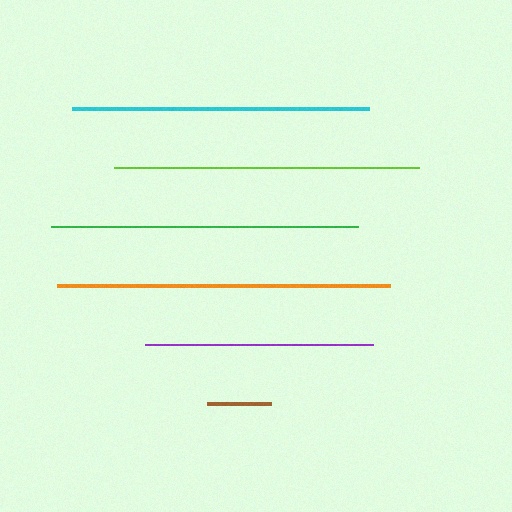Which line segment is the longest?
The orange line is the longest at approximately 333 pixels.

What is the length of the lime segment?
The lime segment is approximately 305 pixels long.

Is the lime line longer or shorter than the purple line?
The lime line is longer than the purple line.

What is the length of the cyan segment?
The cyan segment is approximately 297 pixels long.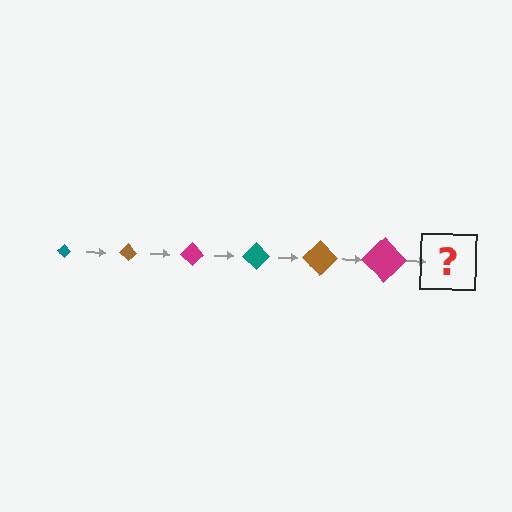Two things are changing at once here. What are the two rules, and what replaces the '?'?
The two rules are that the diamond grows larger each step and the color cycles through teal, brown, and magenta. The '?' should be a teal diamond, larger than the previous one.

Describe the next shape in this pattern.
It should be a teal diamond, larger than the previous one.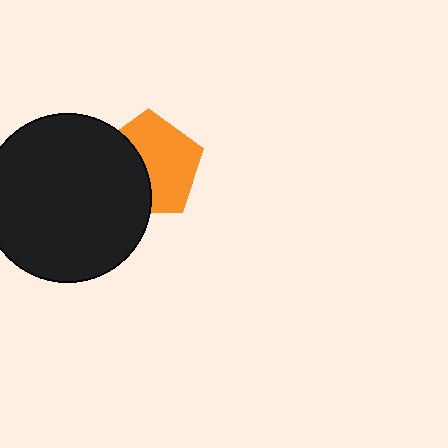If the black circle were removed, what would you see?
You would see the complete orange pentagon.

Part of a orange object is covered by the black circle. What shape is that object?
It is a pentagon.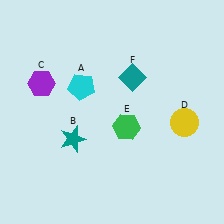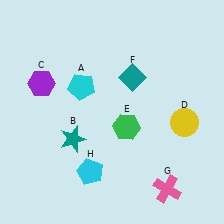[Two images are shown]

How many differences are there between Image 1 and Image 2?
There are 2 differences between the two images.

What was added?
A pink cross (G), a cyan pentagon (H) were added in Image 2.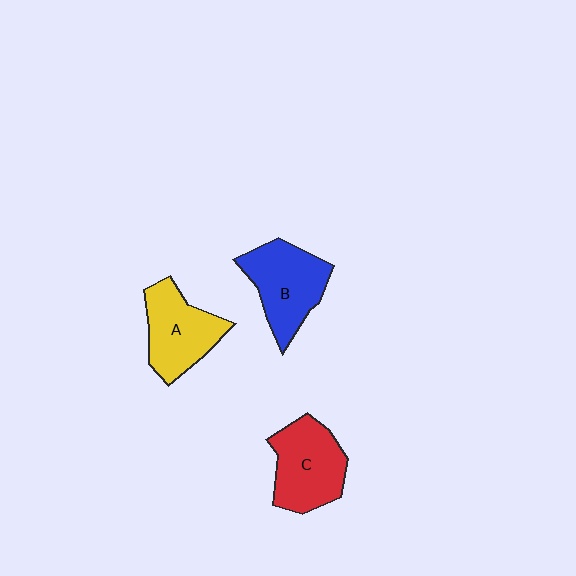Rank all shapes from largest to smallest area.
From largest to smallest: B (blue), C (red), A (yellow).